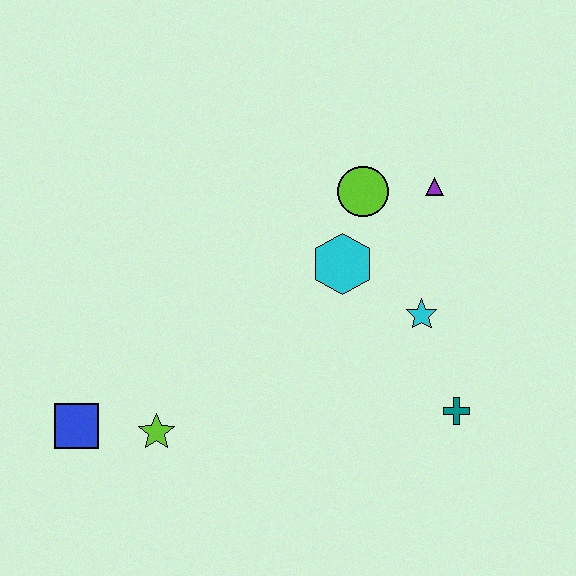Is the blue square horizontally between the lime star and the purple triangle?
No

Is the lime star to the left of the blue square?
No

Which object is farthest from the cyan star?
The blue square is farthest from the cyan star.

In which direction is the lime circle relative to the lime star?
The lime circle is above the lime star.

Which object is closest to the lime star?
The blue square is closest to the lime star.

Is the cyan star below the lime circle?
Yes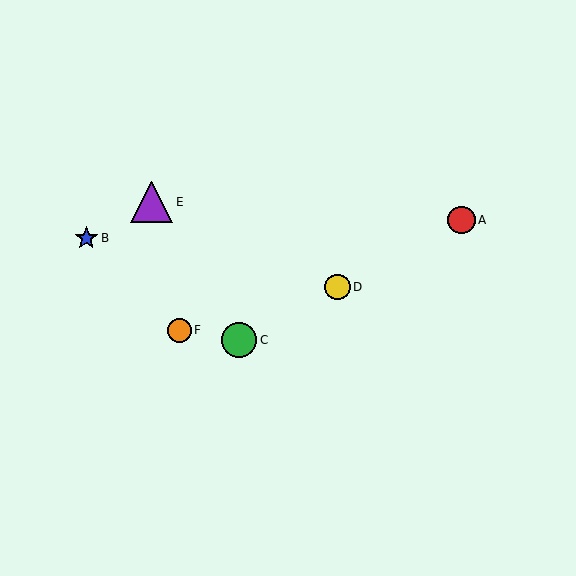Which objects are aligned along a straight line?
Objects A, C, D are aligned along a straight line.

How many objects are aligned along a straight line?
3 objects (A, C, D) are aligned along a straight line.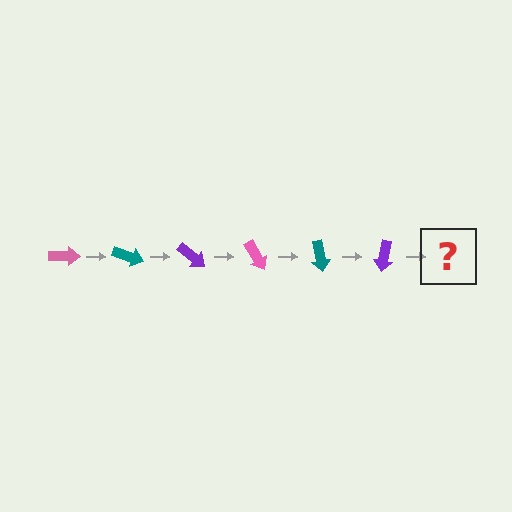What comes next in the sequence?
The next element should be a pink arrow, rotated 120 degrees from the start.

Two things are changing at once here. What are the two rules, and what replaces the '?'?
The two rules are that it rotates 20 degrees each step and the color cycles through pink, teal, and purple. The '?' should be a pink arrow, rotated 120 degrees from the start.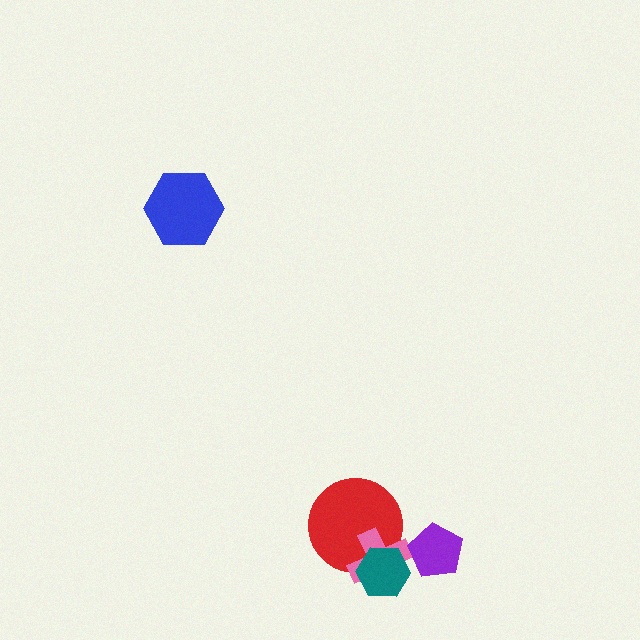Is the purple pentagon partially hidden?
No, no other shape covers it.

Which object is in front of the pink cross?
The teal hexagon is in front of the pink cross.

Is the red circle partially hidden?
Yes, it is partially covered by another shape.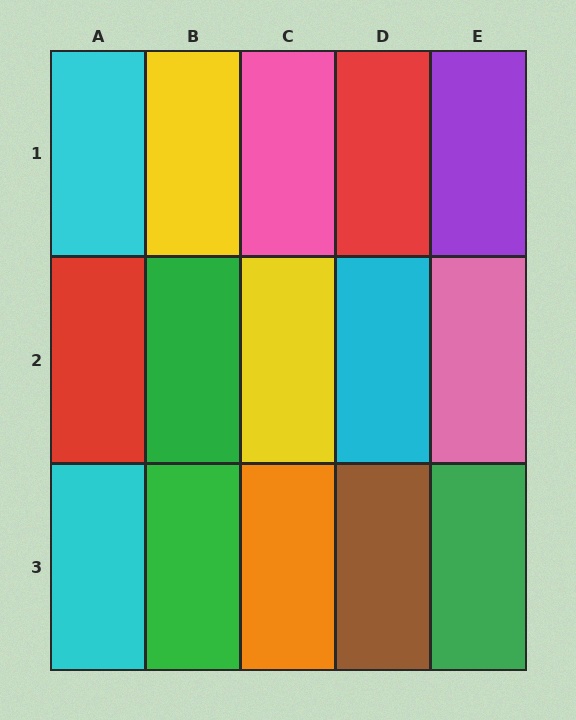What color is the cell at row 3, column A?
Cyan.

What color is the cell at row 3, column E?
Green.